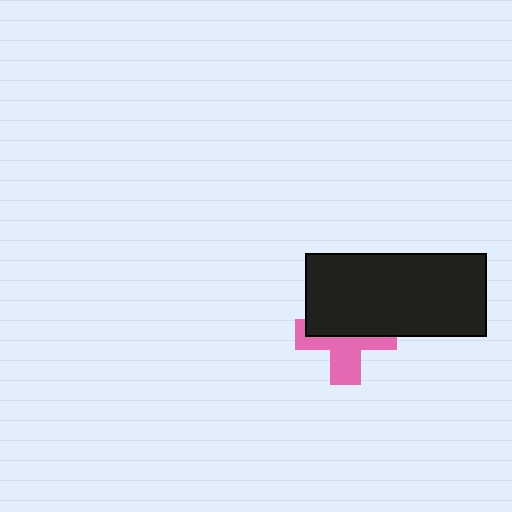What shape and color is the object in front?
The object in front is a black rectangle.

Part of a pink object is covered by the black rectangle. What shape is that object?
It is a cross.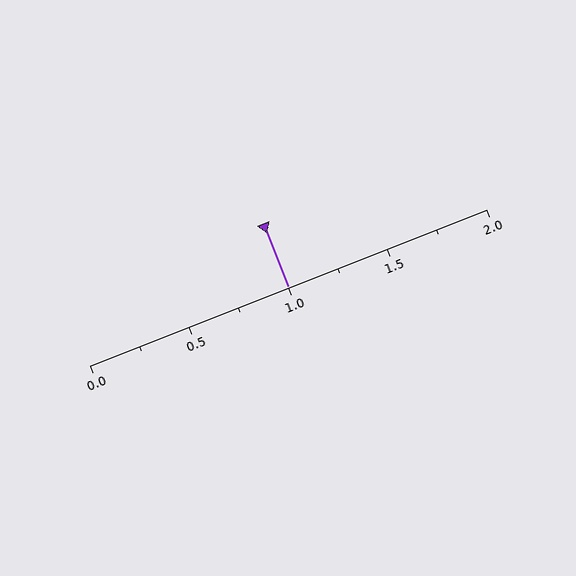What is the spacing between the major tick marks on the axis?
The major ticks are spaced 0.5 apart.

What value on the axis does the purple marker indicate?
The marker indicates approximately 1.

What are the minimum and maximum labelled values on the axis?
The axis runs from 0.0 to 2.0.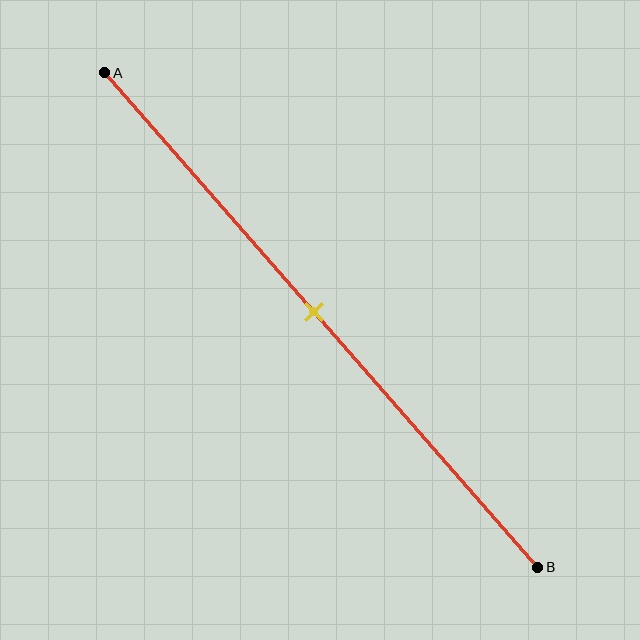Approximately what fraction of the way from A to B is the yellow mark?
The yellow mark is approximately 50% of the way from A to B.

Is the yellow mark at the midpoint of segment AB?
Yes, the mark is approximately at the midpoint.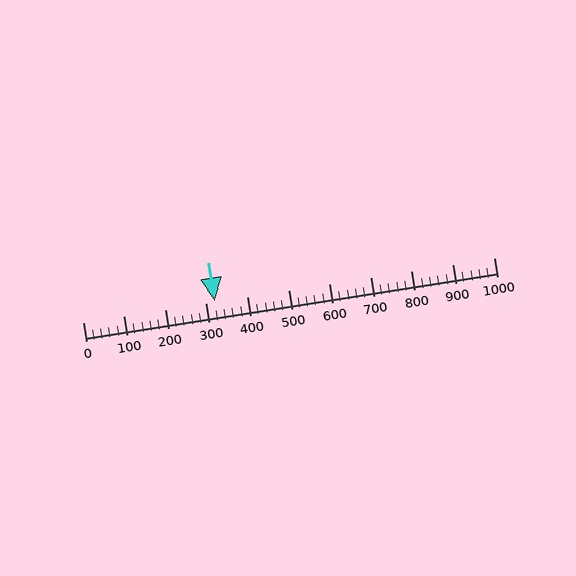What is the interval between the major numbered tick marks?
The major tick marks are spaced 100 units apart.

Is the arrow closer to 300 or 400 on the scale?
The arrow is closer to 300.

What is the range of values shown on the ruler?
The ruler shows values from 0 to 1000.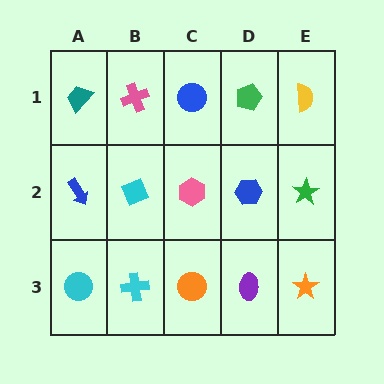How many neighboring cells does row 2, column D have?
4.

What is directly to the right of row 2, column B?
A pink hexagon.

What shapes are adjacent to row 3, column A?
A blue arrow (row 2, column A), a cyan cross (row 3, column B).